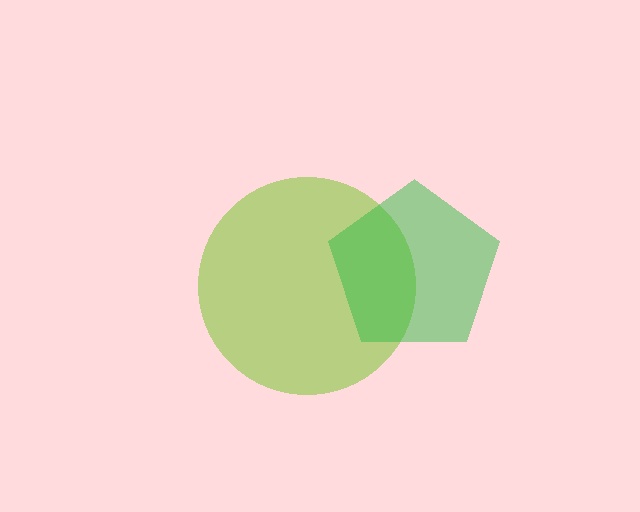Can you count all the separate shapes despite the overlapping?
Yes, there are 2 separate shapes.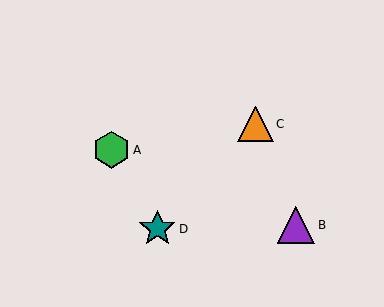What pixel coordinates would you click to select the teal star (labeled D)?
Click at (157, 229) to select the teal star D.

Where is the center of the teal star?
The center of the teal star is at (157, 229).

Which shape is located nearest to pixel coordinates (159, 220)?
The teal star (labeled D) at (157, 229) is nearest to that location.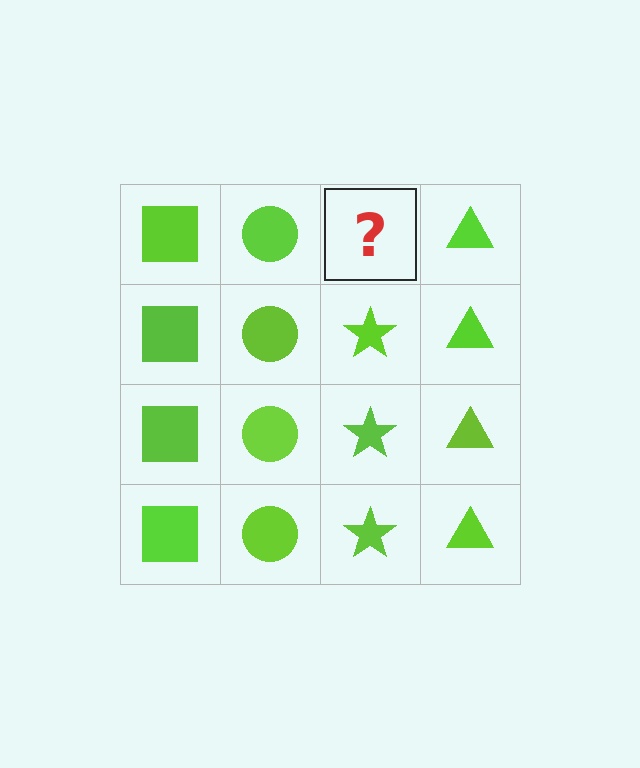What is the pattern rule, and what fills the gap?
The rule is that each column has a consistent shape. The gap should be filled with a lime star.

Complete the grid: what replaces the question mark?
The question mark should be replaced with a lime star.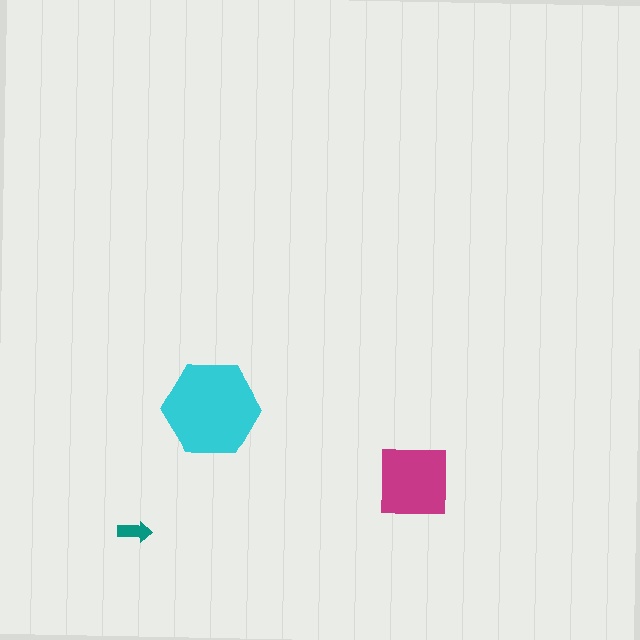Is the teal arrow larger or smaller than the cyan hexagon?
Smaller.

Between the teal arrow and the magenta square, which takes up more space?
The magenta square.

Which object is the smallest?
The teal arrow.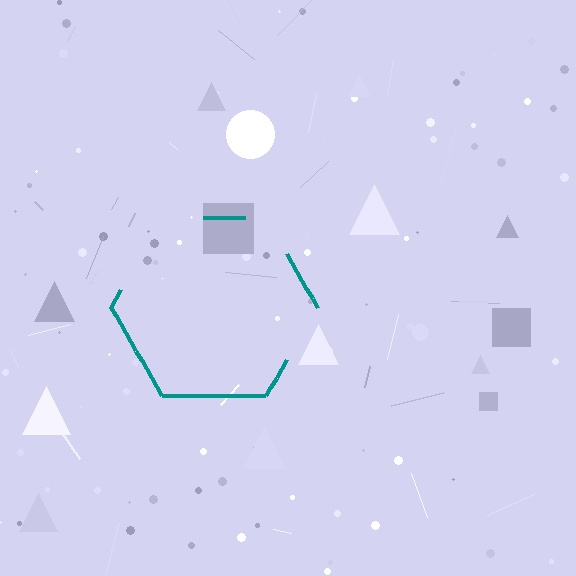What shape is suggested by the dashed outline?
The dashed outline suggests a hexagon.